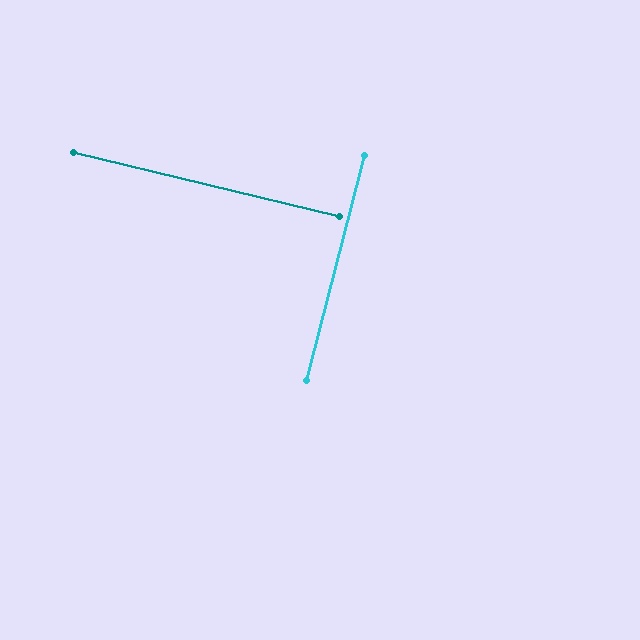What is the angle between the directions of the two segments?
Approximately 89 degrees.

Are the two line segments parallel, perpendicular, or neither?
Perpendicular — they meet at approximately 89°.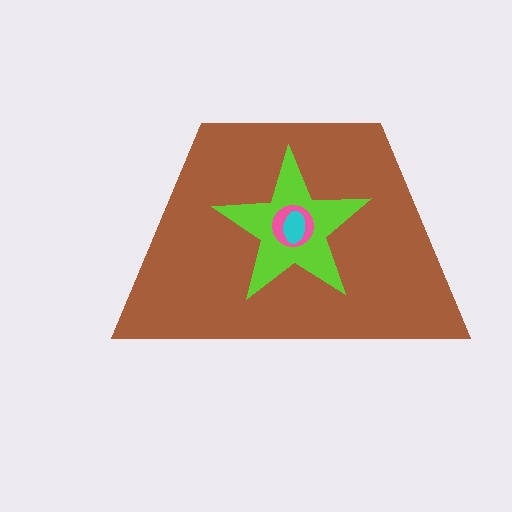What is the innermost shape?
The cyan ellipse.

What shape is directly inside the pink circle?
The cyan ellipse.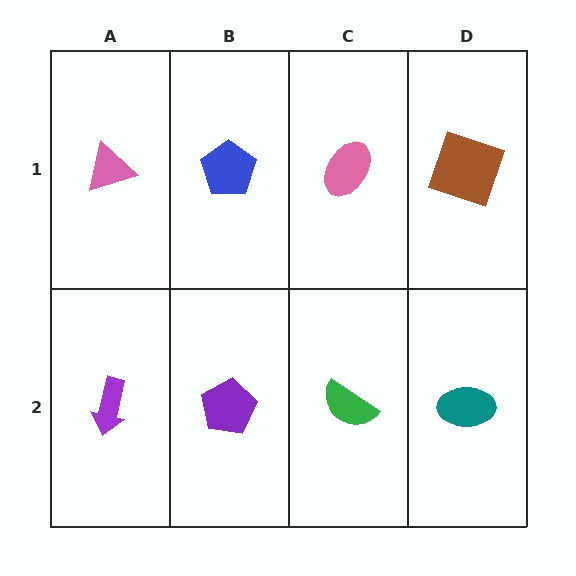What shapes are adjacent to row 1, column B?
A purple pentagon (row 2, column B), a pink triangle (row 1, column A), a pink ellipse (row 1, column C).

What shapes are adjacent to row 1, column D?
A teal ellipse (row 2, column D), a pink ellipse (row 1, column C).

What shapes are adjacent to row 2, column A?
A pink triangle (row 1, column A), a purple pentagon (row 2, column B).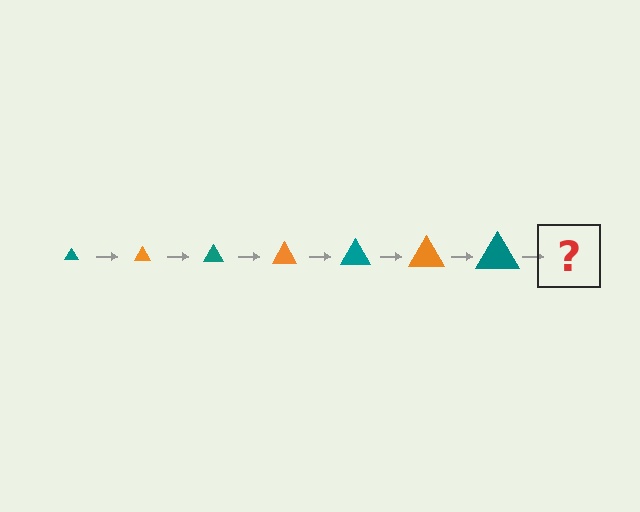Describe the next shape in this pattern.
It should be an orange triangle, larger than the previous one.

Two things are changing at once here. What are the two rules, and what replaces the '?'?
The two rules are that the triangle grows larger each step and the color cycles through teal and orange. The '?' should be an orange triangle, larger than the previous one.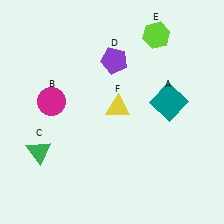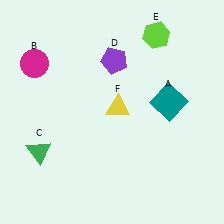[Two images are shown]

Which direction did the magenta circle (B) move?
The magenta circle (B) moved up.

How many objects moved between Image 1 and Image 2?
1 object moved between the two images.